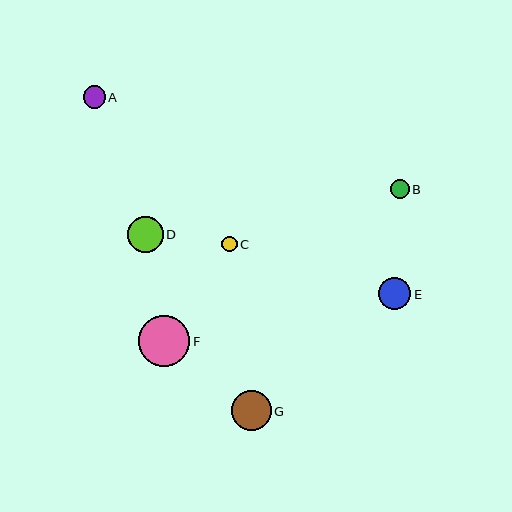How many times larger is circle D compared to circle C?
Circle D is approximately 2.3 times the size of circle C.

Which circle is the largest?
Circle F is the largest with a size of approximately 51 pixels.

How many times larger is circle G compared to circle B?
Circle G is approximately 2.1 times the size of circle B.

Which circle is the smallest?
Circle C is the smallest with a size of approximately 15 pixels.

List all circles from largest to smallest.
From largest to smallest: F, G, D, E, A, B, C.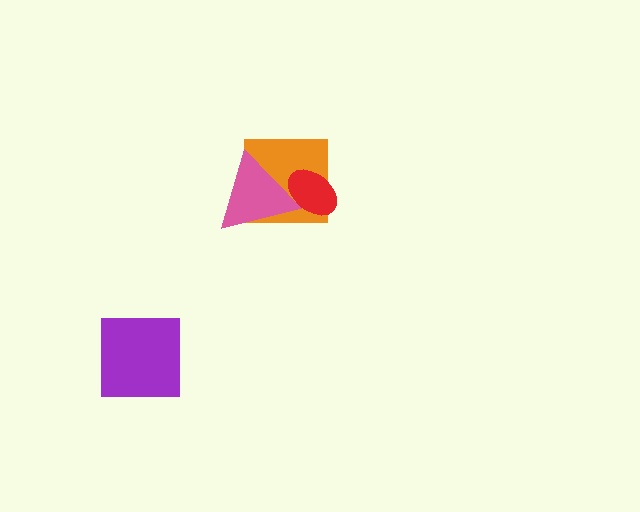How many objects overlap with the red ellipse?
2 objects overlap with the red ellipse.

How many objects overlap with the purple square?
0 objects overlap with the purple square.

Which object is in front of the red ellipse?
The pink triangle is in front of the red ellipse.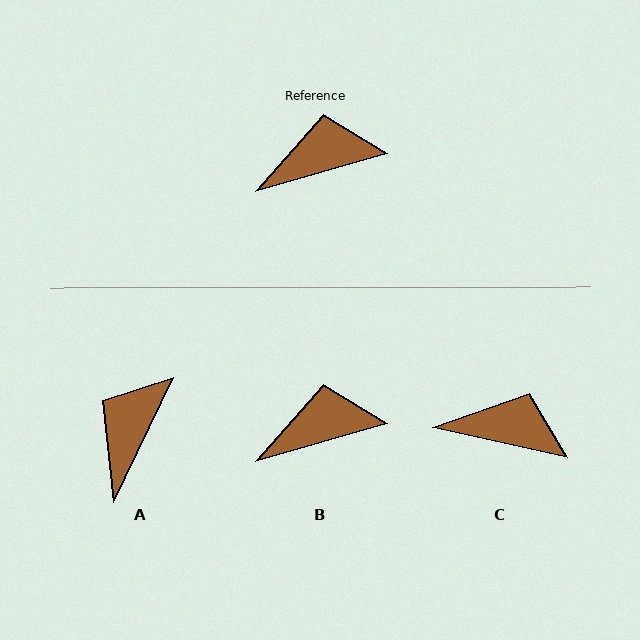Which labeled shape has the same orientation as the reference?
B.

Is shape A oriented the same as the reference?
No, it is off by about 48 degrees.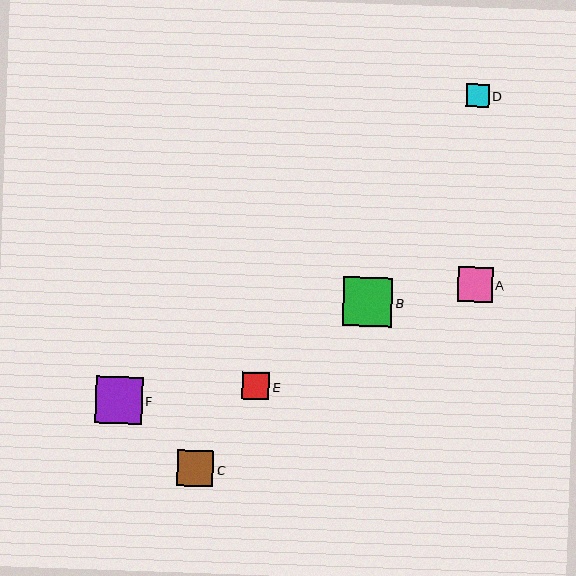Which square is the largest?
Square B is the largest with a size of approximately 50 pixels.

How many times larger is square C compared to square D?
Square C is approximately 1.6 times the size of square D.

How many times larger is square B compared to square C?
Square B is approximately 1.4 times the size of square C.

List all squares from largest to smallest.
From largest to smallest: B, F, C, A, E, D.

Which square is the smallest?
Square D is the smallest with a size of approximately 23 pixels.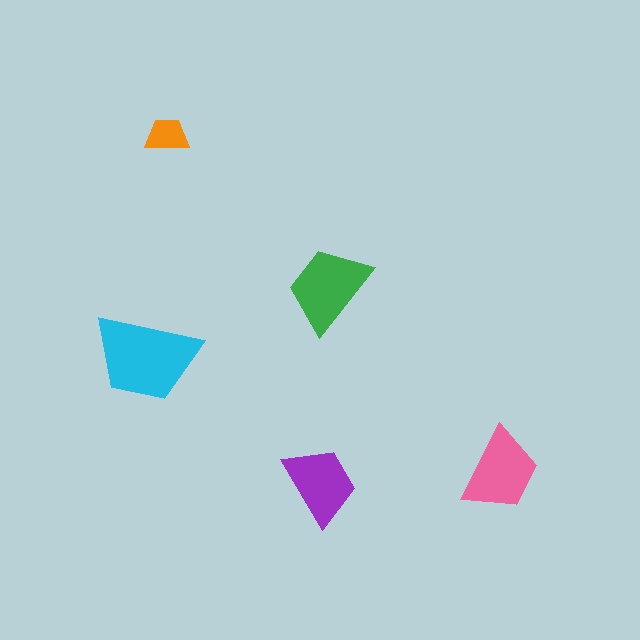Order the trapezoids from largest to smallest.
the cyan one, the green one, the pink one, the purple one, the orange one.